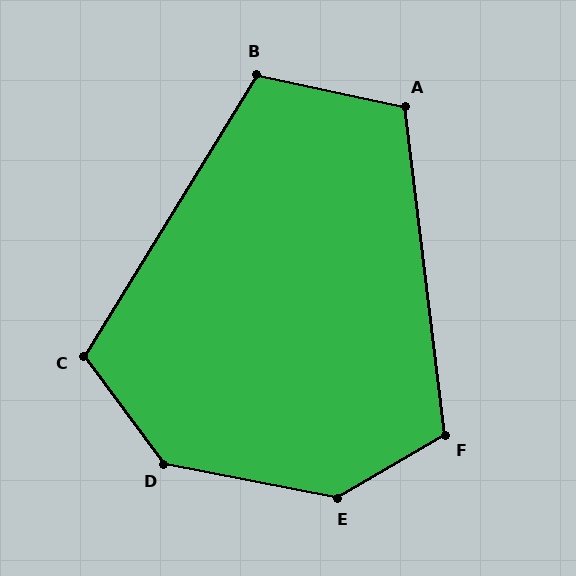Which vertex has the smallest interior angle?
B, at approximately 109 degrees.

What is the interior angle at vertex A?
Approximately 109 degrees (obtuse).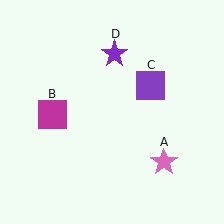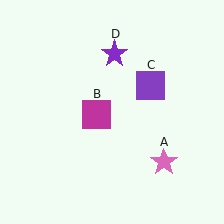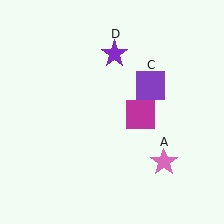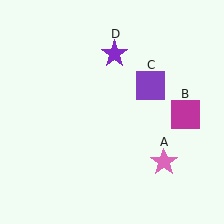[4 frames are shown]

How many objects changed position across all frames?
1 object changed position: magenta square (object B).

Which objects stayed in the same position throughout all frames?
Pink star (object A) and purple square (object C) and purple star (object D) remained stationary.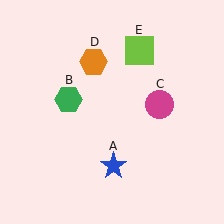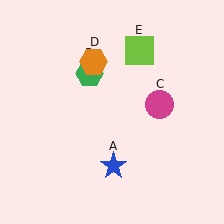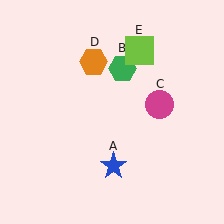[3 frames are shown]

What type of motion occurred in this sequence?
The green hexagon (object B) rotated clockwise around the center of the scene.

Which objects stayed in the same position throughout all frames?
Blue star (object A) and magenta circle (object C) and orange hexagon (object D) and lime square (object E) remained stationary.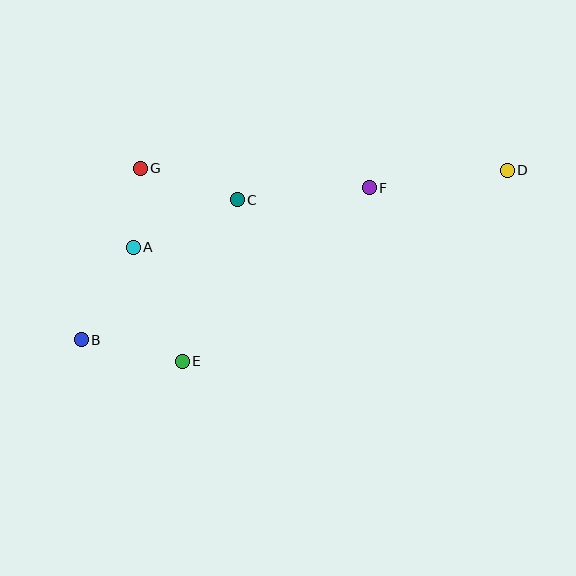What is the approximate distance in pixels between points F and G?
The distance between F and G is approximately 230 pixels.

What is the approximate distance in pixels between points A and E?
The distance between A and E is approximately 124 pixels.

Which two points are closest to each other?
Points A and G are closest to each other.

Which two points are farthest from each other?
Points B and D are farthest from each other.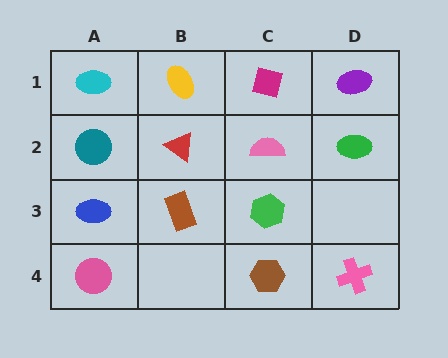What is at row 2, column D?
A green ellipse.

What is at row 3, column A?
A blue ellipse.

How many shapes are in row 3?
3 shapes.